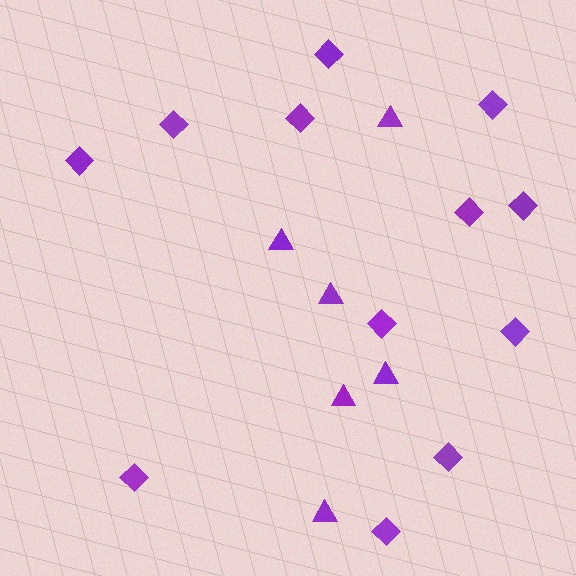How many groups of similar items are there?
There are 2 groups: one group of diamonds (12) and one group of triangles (6).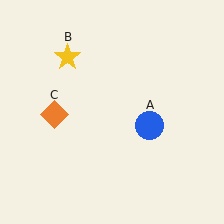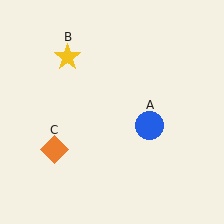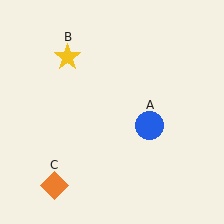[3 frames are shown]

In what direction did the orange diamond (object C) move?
The orange diamond (object C) moved down.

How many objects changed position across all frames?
1 object changed position: orange diamond (object C).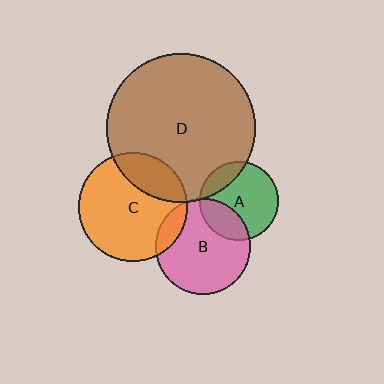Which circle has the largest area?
Circle D (brown).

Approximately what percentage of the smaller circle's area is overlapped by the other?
Approximately 15%.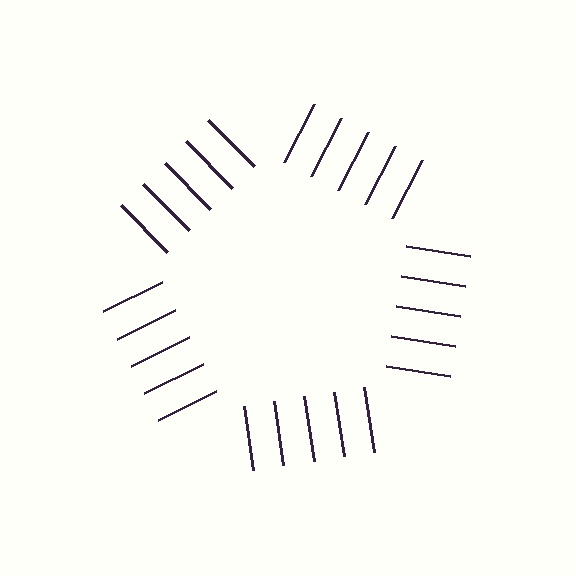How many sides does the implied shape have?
5 sides — the line-ends trace a pentagon.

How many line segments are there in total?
25 — 5 along each of the 5 edges.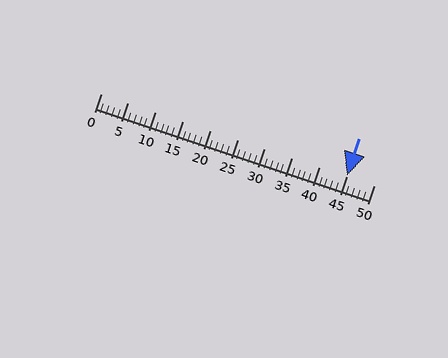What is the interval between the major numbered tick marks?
The major tick marks are spaced 5 units apart.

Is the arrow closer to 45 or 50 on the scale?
The arrow is closer to 45.